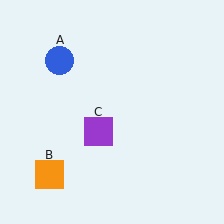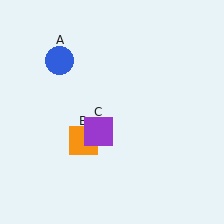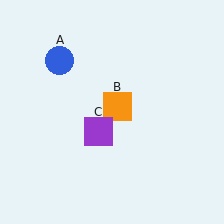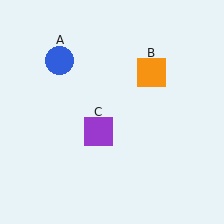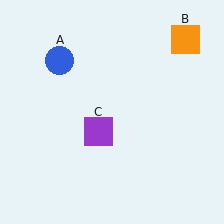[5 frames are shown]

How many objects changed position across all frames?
1 object changed position: orange square (object B).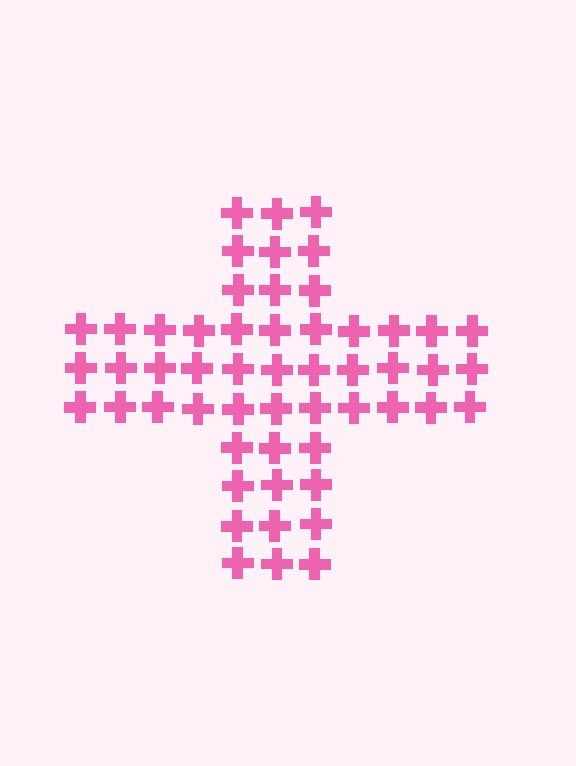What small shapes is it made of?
It is made of small crosses.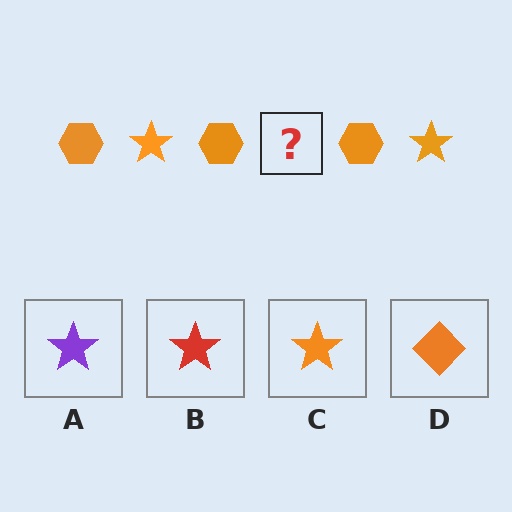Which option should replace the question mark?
Option C.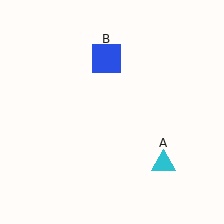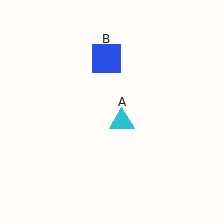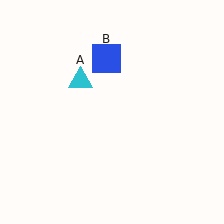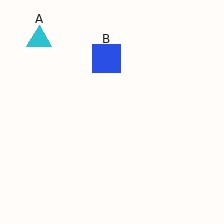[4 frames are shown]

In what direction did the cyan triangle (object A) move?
The cyan triangle (object A) moved up and to the left.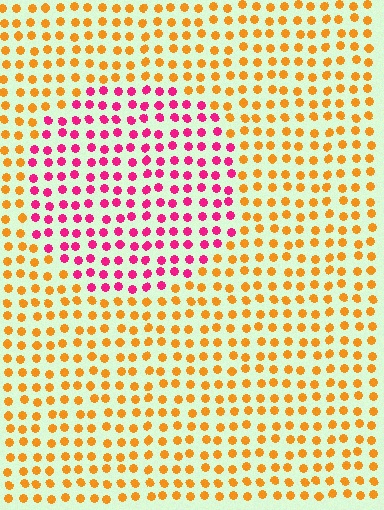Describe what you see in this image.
The image is filled with small orange elements in a uniform arrangement. A circle-shaped region is visible where the elements are tinted to a slightly different hue, forming a subtle color boundary.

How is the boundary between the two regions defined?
The boundary is defined purely by a slight shift in hue (about 64 degrees). Spacing, size, and orientation are identical on both sides.